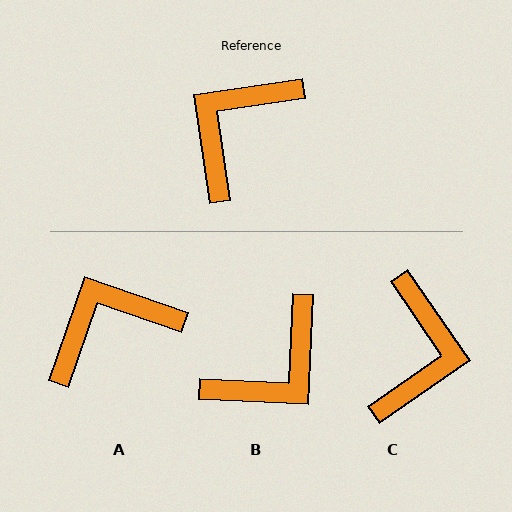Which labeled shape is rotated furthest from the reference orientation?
B, about 169 degrees away.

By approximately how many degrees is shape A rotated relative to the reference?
Approximately 28 degrees clockwise.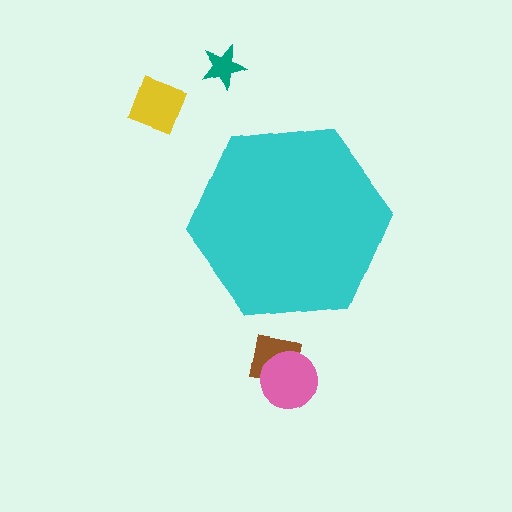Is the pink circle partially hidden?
No, the pink circle is fully visible.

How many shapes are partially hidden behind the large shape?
0 shapes are partially hidden.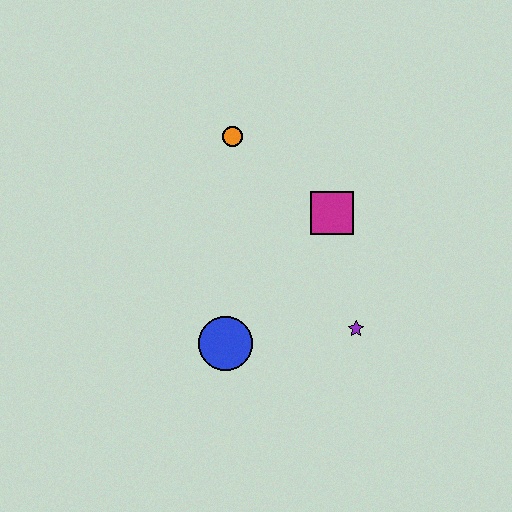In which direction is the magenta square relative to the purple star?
The magenta square is above the purple star.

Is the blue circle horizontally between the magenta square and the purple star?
No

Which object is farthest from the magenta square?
The blue circle is farthest from the magenta square.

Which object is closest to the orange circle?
The magenta square is closest to the orange circle.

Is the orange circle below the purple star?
No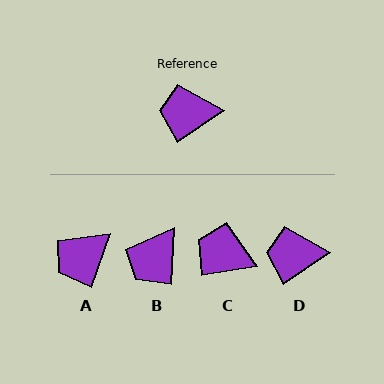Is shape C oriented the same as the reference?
No, it is off by about 26 degrees.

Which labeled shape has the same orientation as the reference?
D.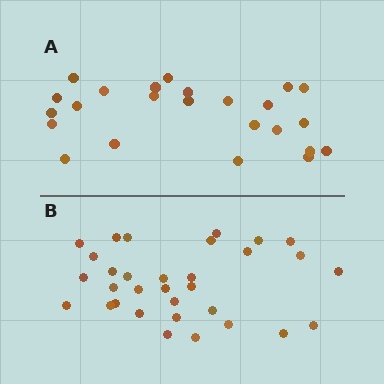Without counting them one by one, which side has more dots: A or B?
Region B (the bottom region) has more dots.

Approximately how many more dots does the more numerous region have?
Region B has roughly 8 or so more dots than region A.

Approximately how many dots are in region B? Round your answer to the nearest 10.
About 30 dots. (The exact count is 32, which rounds to 30.)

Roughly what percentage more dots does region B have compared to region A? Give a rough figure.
About 35% more.